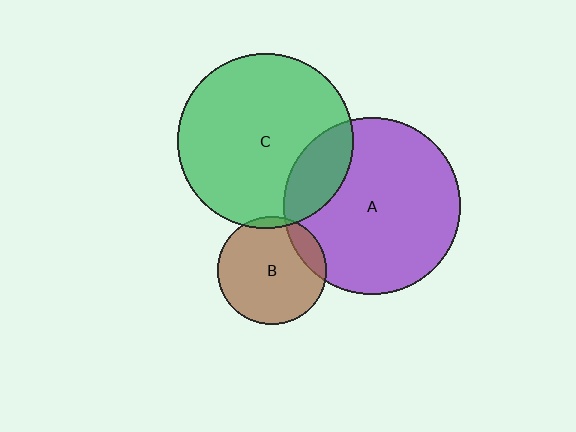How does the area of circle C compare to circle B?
Approximately 2.6 times.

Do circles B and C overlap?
Yes.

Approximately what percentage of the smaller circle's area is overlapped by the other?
Approximately 5%.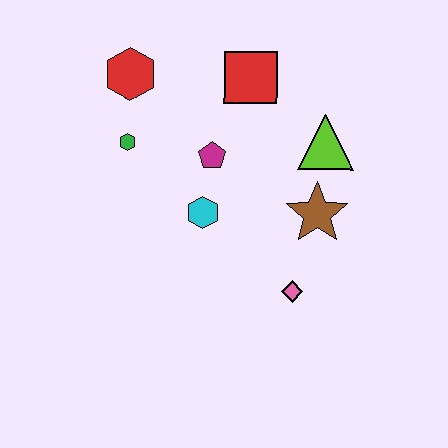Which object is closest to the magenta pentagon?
The cyan hexagon is closest to the magenta pentagon.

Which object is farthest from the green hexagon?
The pink diamond is farthest from the green hexagon.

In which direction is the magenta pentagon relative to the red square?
The magenta pentagon is below the red square.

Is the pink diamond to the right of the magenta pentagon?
Yes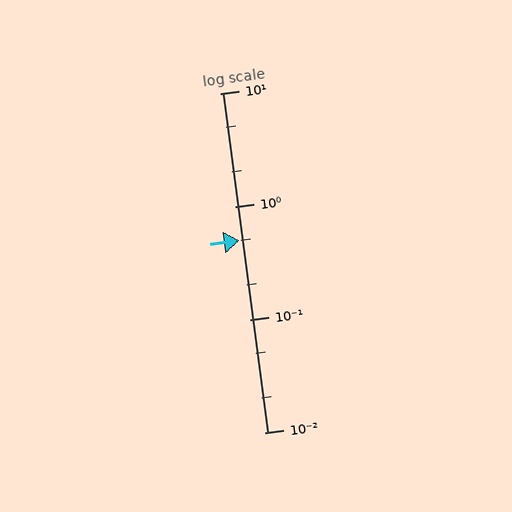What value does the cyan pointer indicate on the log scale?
The pointer indicates approximately 0.5.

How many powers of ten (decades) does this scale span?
The scale spans 3 decades, from 0.01 to 10.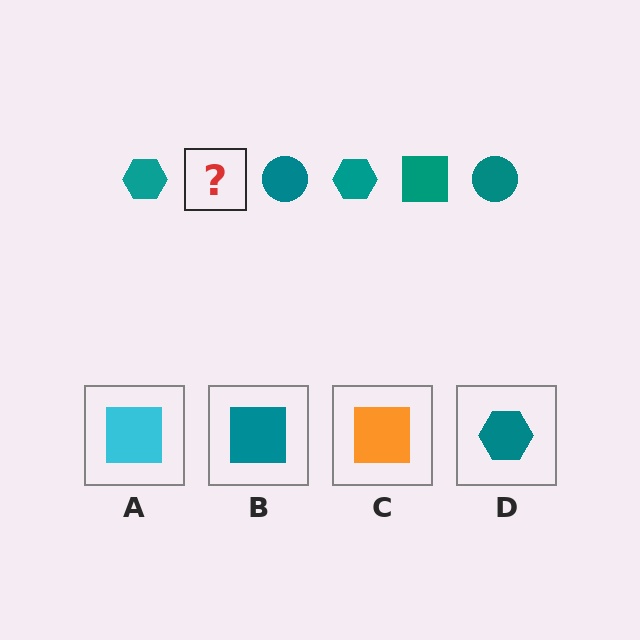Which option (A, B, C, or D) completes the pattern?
B.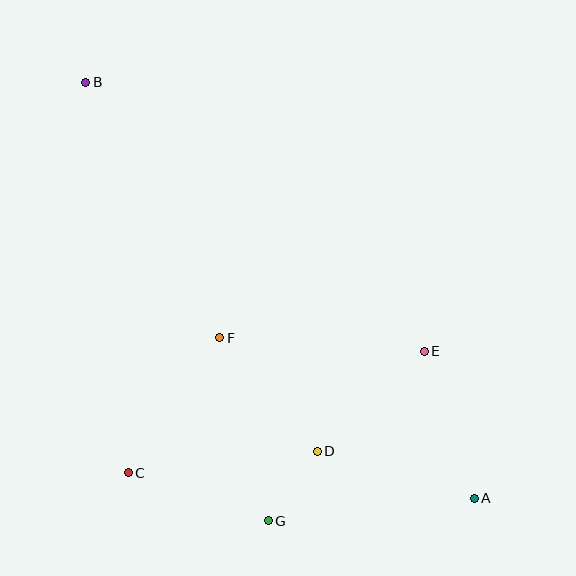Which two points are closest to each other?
Points D and G are closest to each other.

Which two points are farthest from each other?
Points A and B are farthest from each other.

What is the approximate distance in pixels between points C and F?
The distance between C and F is approximately 163 pixels.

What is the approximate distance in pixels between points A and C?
The distance between A and C is approximately 347 pixels.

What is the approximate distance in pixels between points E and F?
The distance between E and F is approximately 205 pixels.